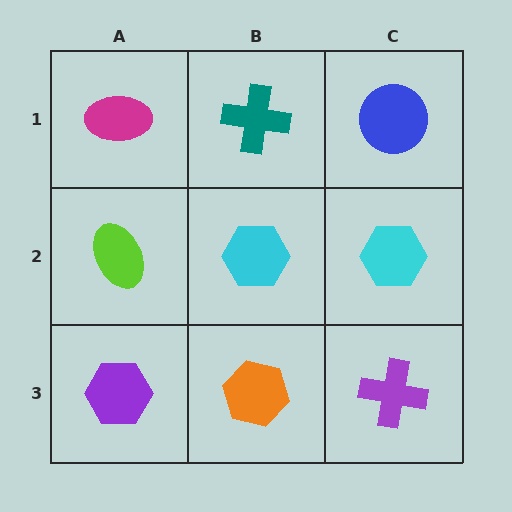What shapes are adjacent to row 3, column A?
A lime ellipse (row 2, column A), an orange hexagon (row 3, column B).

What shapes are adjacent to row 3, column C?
A cyan hexagon (row 2, column C), an orange hexagon (row 3, column B).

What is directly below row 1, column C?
A cyan hexagon.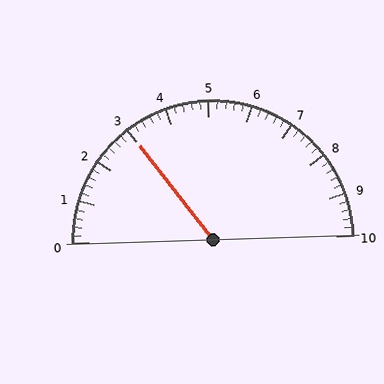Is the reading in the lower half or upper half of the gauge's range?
The reading is in the lower half of the range (0 to 10).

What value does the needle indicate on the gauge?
The needle indicates approximately 3.0.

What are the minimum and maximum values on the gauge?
The gauge ranges from 0 to 10.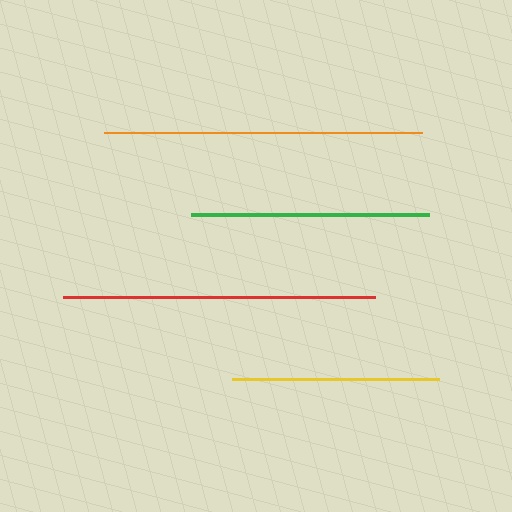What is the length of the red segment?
The red segment is approximately 312 pixels long.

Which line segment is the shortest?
The yellow line is the shortest at approximately 207 pixels.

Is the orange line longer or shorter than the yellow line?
The orange line is longer than the yellow line.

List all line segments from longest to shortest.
From longest to shortest: orange, red, green, yellow.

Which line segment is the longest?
The orange line is the longest at approximately 317 pixels.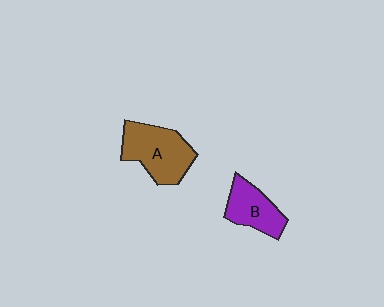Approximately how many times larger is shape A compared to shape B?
Approximately 1.4 times.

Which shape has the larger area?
Shape A (brown).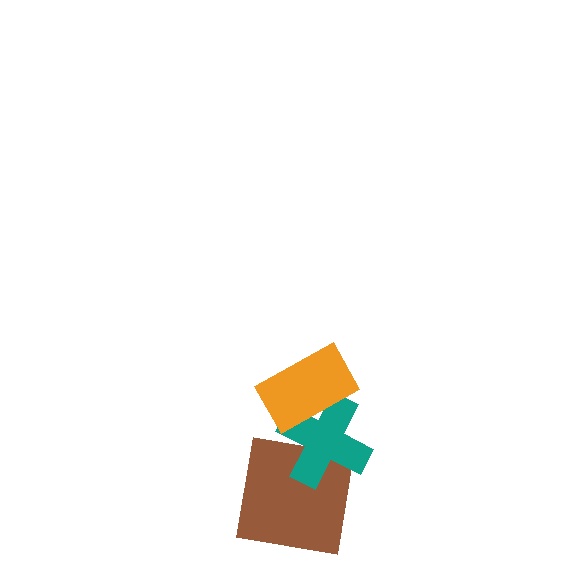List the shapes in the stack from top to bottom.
From top to bottom: the orange rectangle, the teal cross, the brown square.